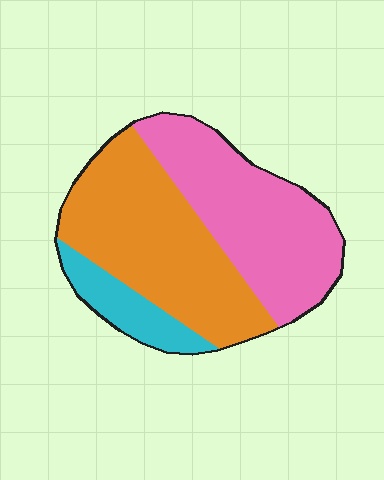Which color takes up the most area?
Orange, at roughly 45%.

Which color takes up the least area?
Cyan, at roughly 10%.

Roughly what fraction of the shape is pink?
Pink takes up about two fifths (2/5) of the shape.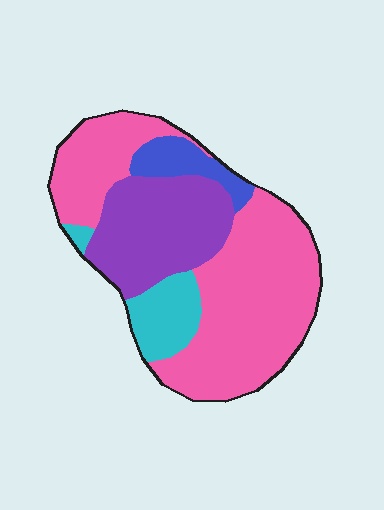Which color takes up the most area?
Pink, at roughly 55%.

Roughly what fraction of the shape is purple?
Purple takes up between a quarter and a half of the shape.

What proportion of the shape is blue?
Blue covers 7% of the shape.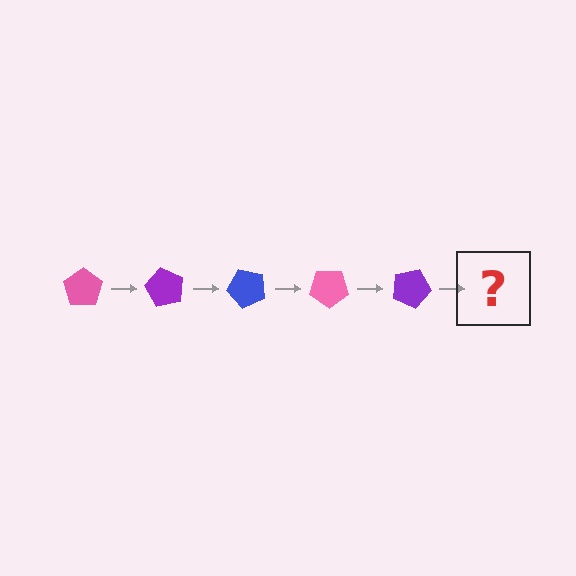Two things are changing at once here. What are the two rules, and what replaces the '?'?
The two rules are that it rotates 60 degrees each step and the color cycles through pink, purple, and blue. The '?' should be a blue pentagon, rotated 300 degrees from the start.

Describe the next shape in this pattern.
It should be a blue pentagon, rotated 300 degrees from the start.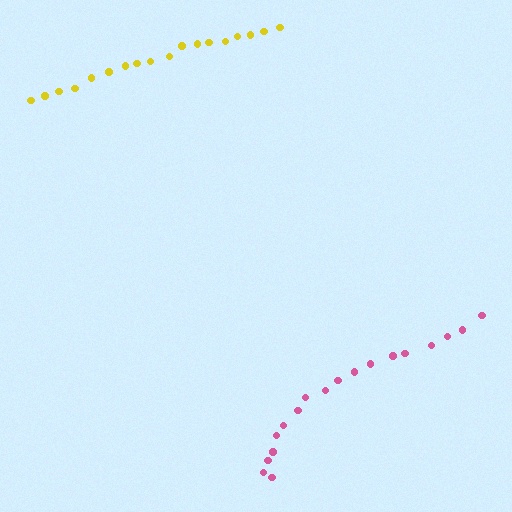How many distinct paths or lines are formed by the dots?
There are 2 distinct paths.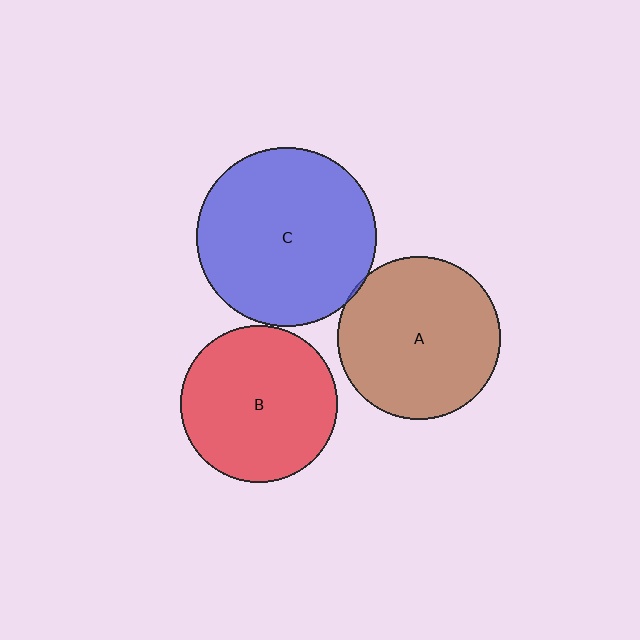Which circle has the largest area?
Circle C (blue).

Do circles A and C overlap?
Yes.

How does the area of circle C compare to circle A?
Approximately 1.2 times.